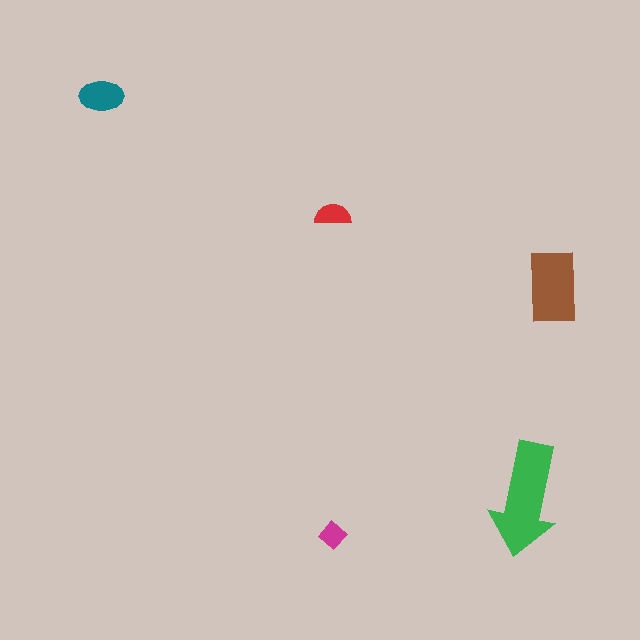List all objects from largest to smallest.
The green arrow, the brown rectangle, the teal ellipse, the red semicircle, the magenta diamond.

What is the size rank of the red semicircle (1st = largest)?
4th.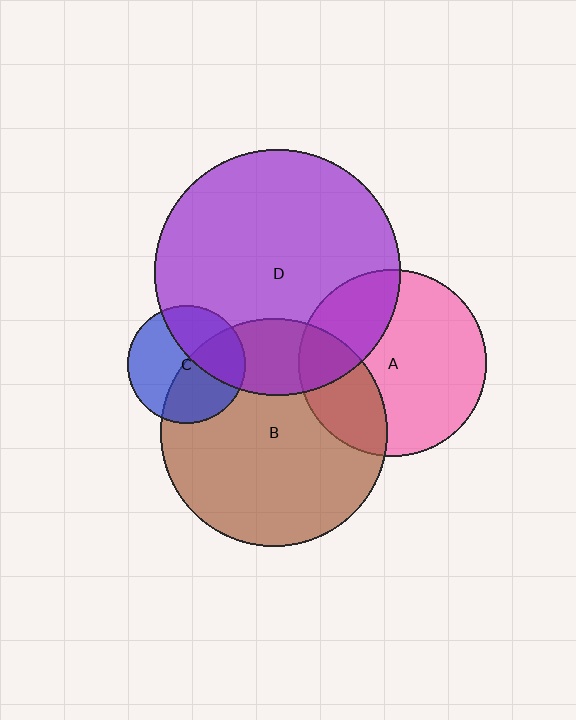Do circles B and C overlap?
Yes.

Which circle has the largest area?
Circle D (purple).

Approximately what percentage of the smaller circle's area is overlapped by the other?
Approximately 45%.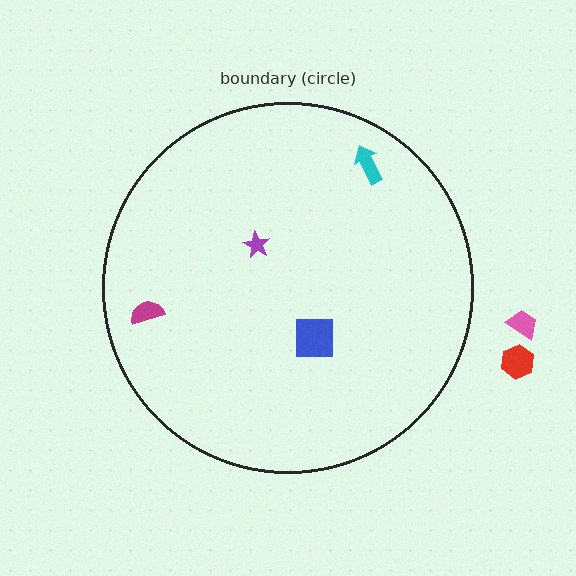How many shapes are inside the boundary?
4 inside, 2 outside.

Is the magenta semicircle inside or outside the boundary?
Inside.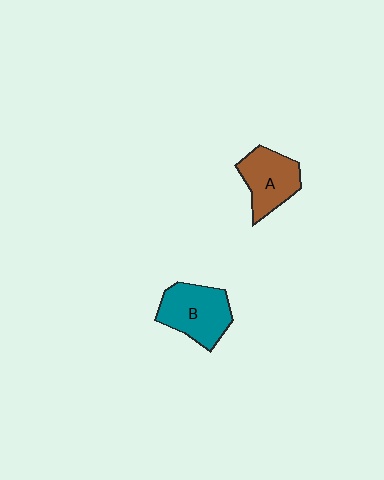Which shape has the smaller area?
Shape A (brown).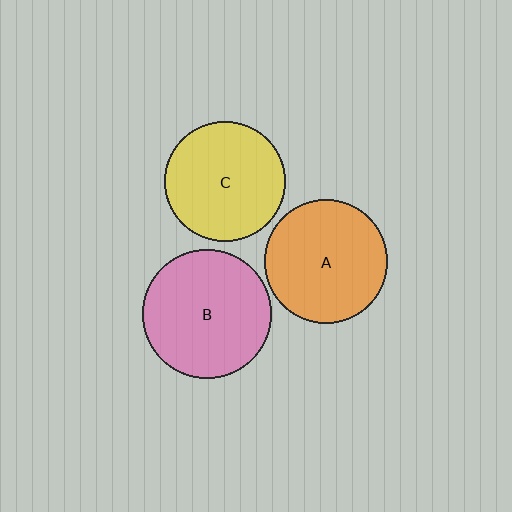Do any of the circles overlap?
No, none of the circles overlap.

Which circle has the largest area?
Circle B (pink).